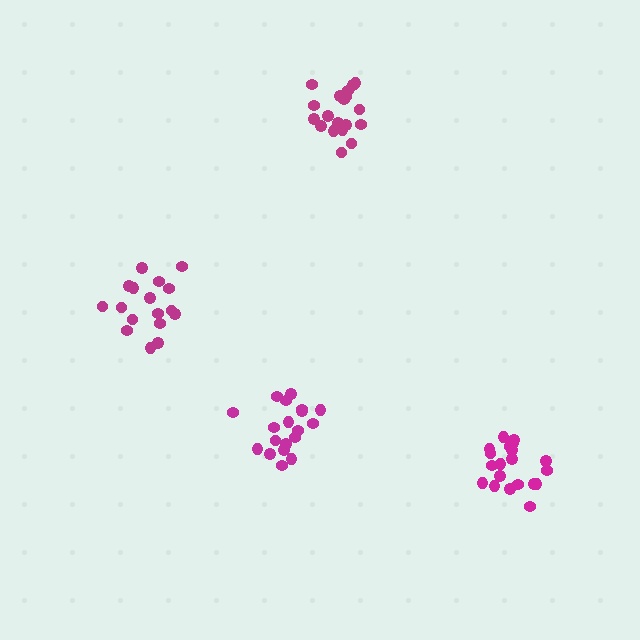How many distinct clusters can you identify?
There are 4 distinct clusters.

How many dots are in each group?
Group 1: 19 dots, Group 2: 17 dots, Group 3: 20 dots, Group 4: 20 dots (76 total).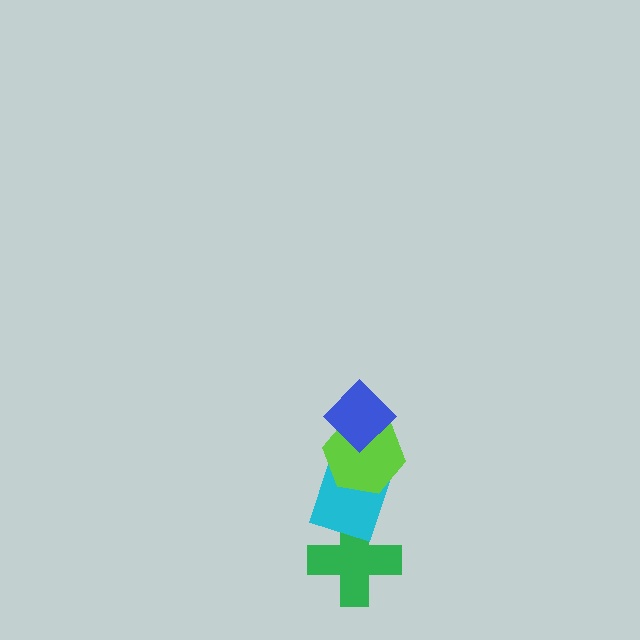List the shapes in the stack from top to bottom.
From top to bottom: the blue diamond, the lime hexagon, the cyan diamond, the green cross.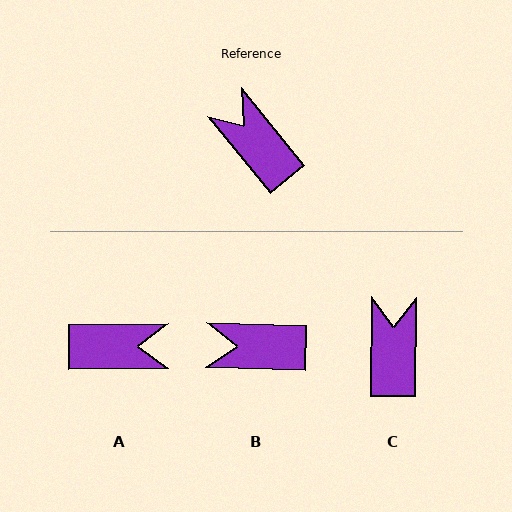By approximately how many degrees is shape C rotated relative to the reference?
Approximately 40 degrees clockwise.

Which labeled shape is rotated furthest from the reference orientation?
A, about 129 degrees away.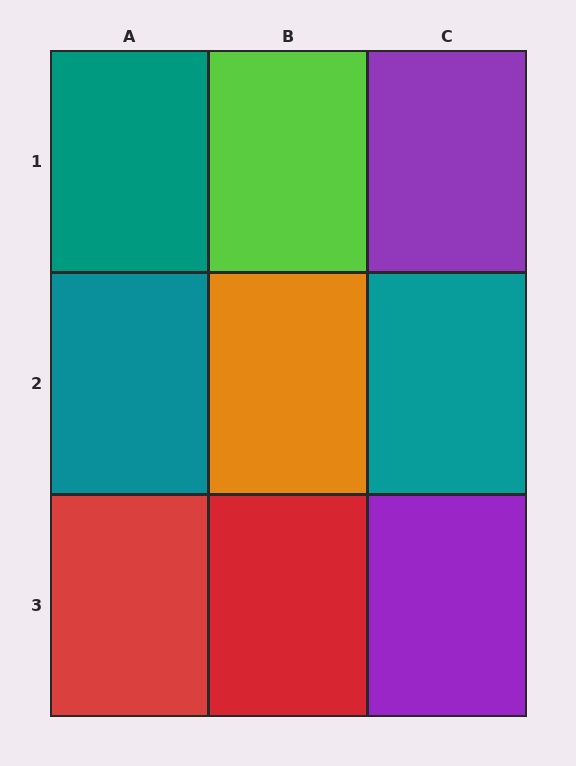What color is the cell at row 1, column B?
Lime.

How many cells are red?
2 cells are red.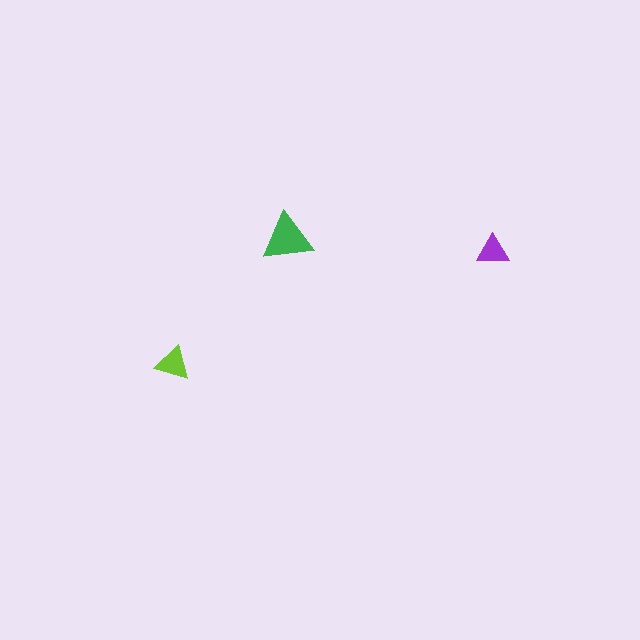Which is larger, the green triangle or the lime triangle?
The green one.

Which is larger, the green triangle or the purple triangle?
The green one.